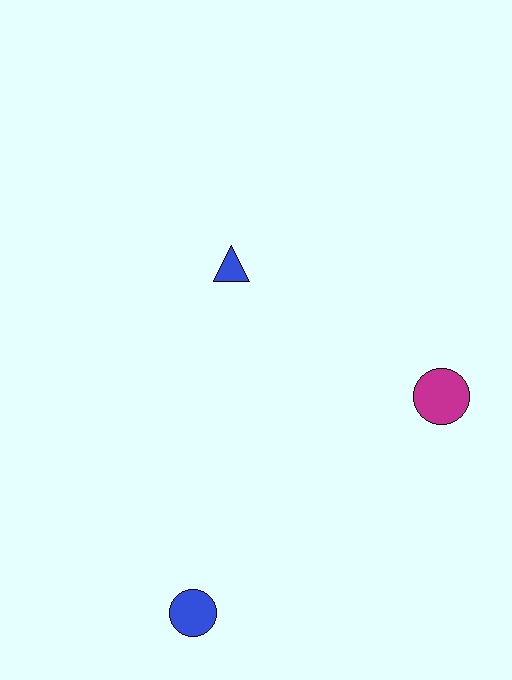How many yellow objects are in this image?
There are no yellow objects.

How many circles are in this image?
There are 2 circles.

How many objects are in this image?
There are 3 objects.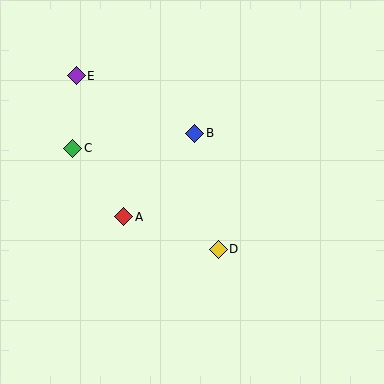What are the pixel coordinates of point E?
Point E is at (76, 76).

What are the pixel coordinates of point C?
Point C is at (73, 148).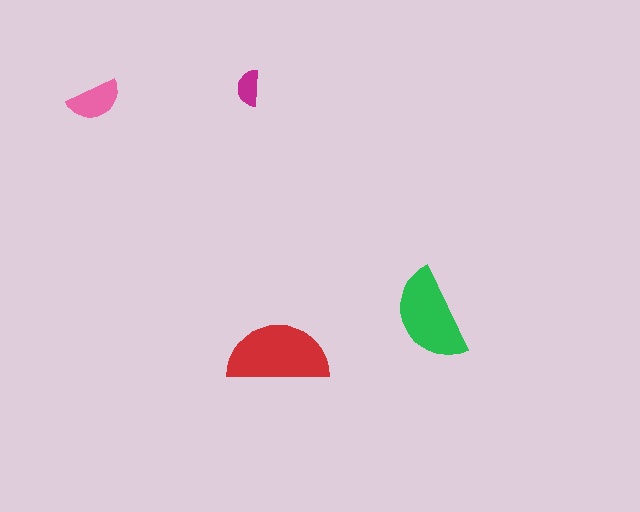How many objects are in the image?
There are 4 objects in the image.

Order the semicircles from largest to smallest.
the red one, the green one, the pink one, the magenta one.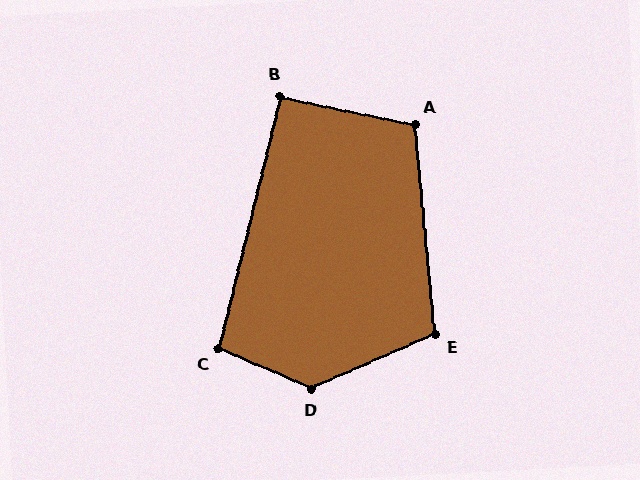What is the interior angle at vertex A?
Approximately 108 degrees (obtuse).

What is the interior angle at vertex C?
Approximately 99 degrees (obtuse).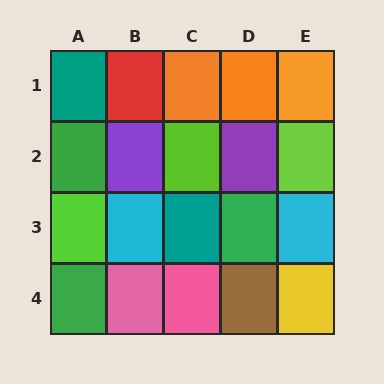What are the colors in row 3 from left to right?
Lime, cyan, teal, green, cyan.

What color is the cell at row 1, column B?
Red.